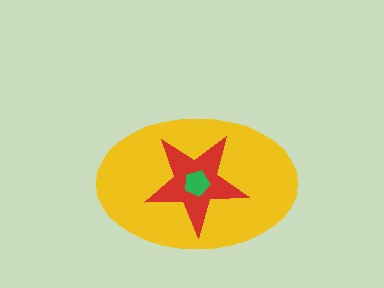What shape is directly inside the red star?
The green pentagon.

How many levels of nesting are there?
3.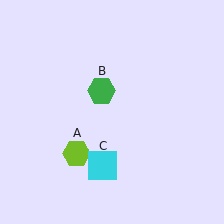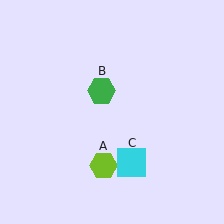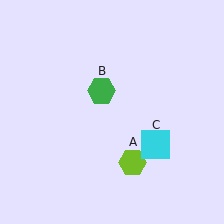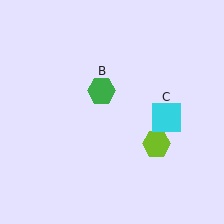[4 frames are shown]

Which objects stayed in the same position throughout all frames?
Green hexagon (object B) remained stationary.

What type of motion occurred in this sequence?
The lime hexagon (object A), cyan square (object C) rotated counterclockwise around the center of the scene.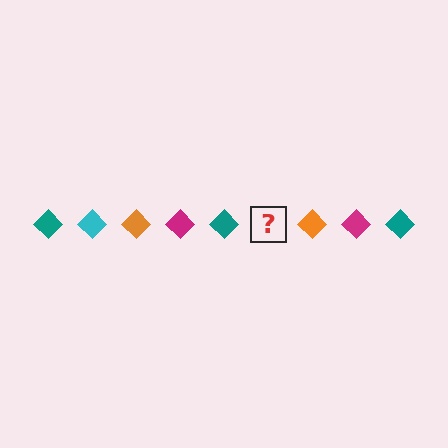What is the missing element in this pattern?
The missing element is a cyan diamond.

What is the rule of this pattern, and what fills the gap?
The rule is that the pattern cycles through teal, cyan, orange, magenta diamonds. The gap should be filled with a cyan diamond.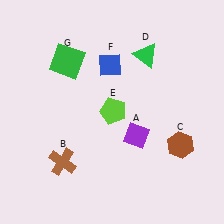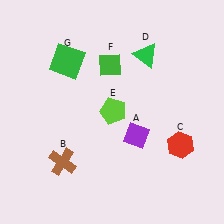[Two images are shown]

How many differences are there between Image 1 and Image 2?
There are 2 differences between the two images.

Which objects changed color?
C changed from brown to red. F changed from blue to green.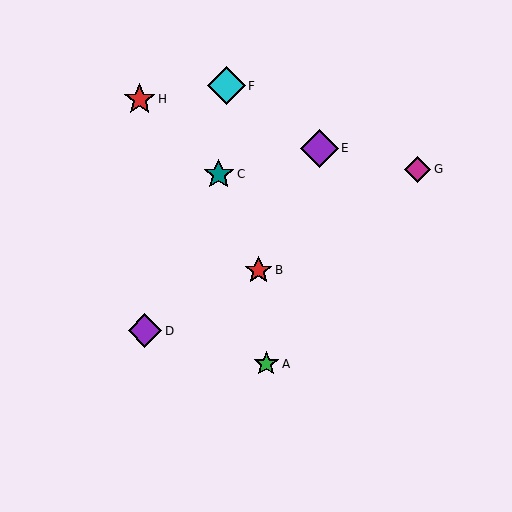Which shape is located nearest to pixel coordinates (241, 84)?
The cyan diamond (labeled F) at (226, 86) is nearest to that location.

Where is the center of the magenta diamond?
The center of the magenta diamond is at (417, 169).